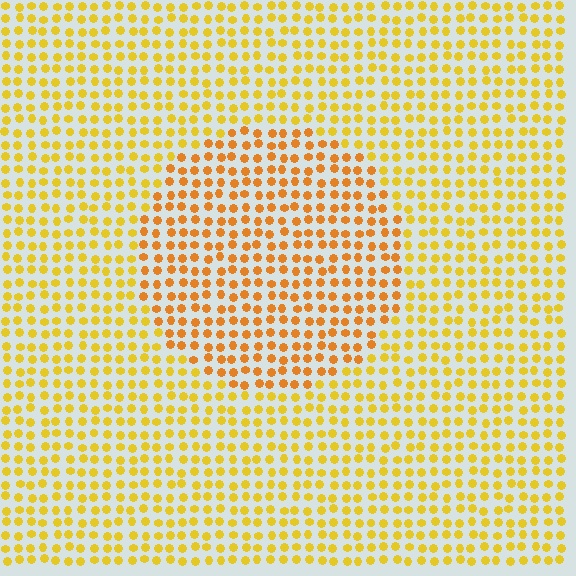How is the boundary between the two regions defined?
The boundary is defined purely by a slight shift in hue (about 22 degrees). Spacing, size, and orientation are identical on both sides.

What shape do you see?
I see a circle.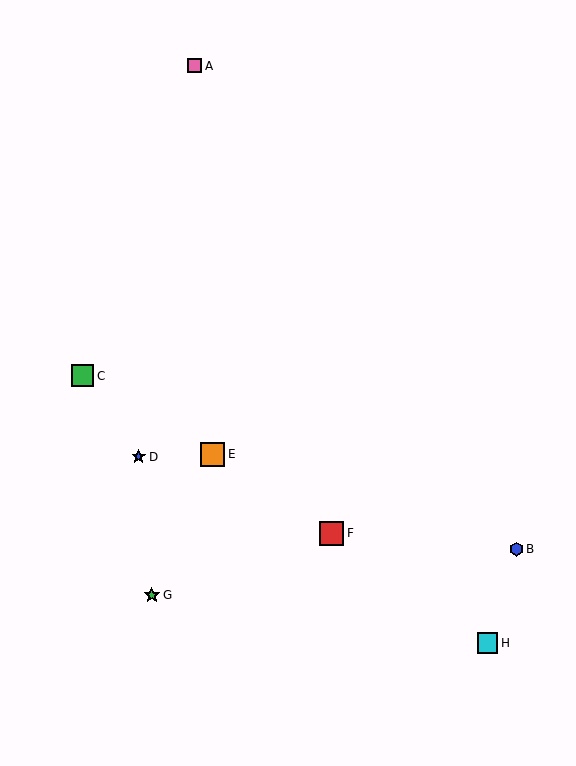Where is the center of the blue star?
The center of the blue star is at (139, 457).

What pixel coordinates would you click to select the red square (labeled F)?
Click at (331, 533) to select the red square F.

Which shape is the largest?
The red square (labeled F) is the largest.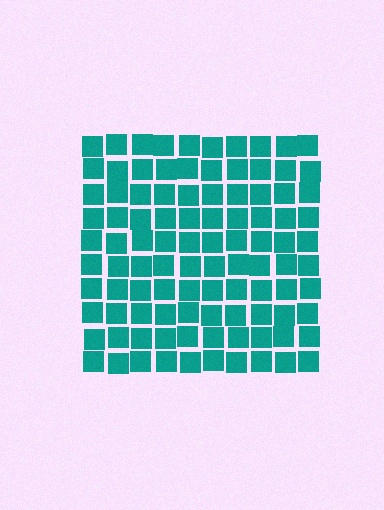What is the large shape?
The large shape is a square.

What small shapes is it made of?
It is made of small squares.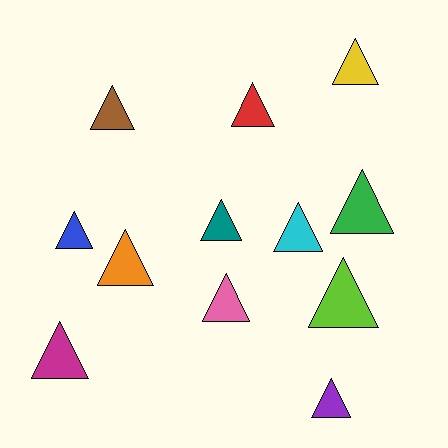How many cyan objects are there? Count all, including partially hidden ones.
There is 1 cyan object.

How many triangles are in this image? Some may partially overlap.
There are 12 triangles.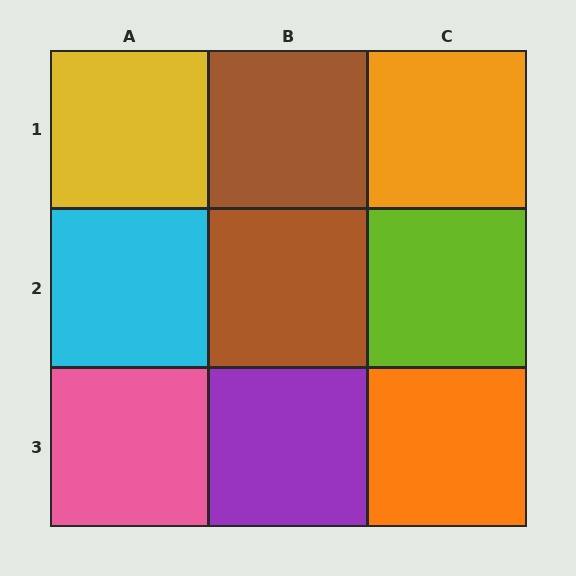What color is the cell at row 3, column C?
Orange.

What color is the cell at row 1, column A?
Yellow.